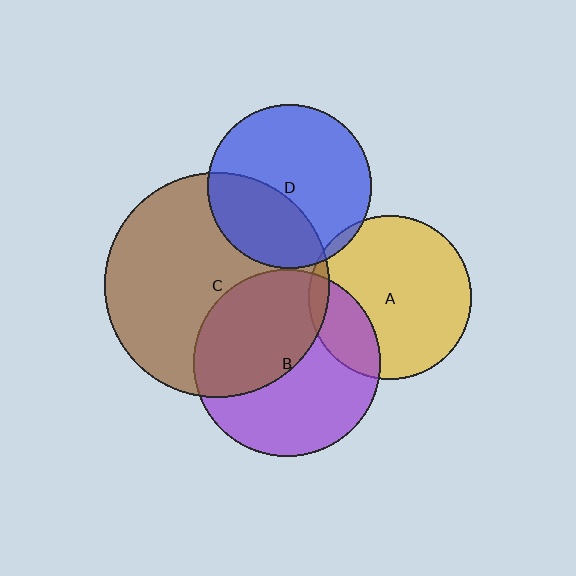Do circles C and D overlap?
Yes.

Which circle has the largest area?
Circle C (brown).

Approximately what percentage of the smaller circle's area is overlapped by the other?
Approximately 35%.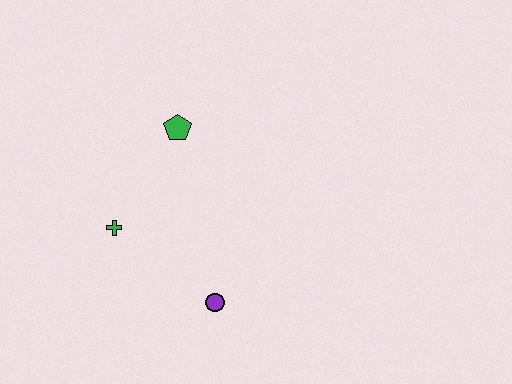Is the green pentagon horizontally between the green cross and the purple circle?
Yes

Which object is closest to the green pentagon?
The green cross is closest to the green pentagon.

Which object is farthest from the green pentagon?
The purple circle is farthest from the green pentagon.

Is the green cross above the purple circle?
Yes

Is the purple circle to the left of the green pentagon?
No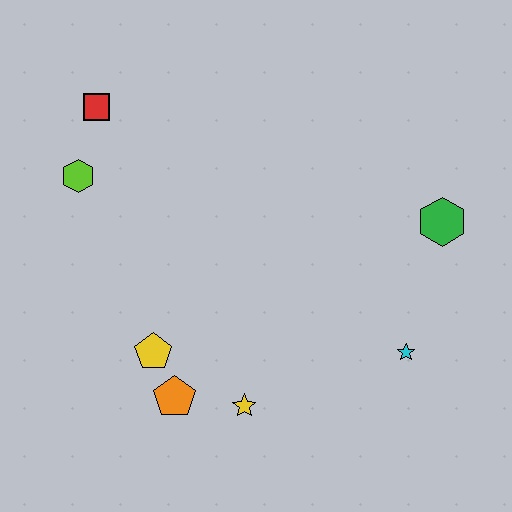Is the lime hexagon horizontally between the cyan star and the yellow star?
No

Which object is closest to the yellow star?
The orange pentagon is closest to the yellow star.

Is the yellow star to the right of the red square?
Yes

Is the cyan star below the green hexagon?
Yes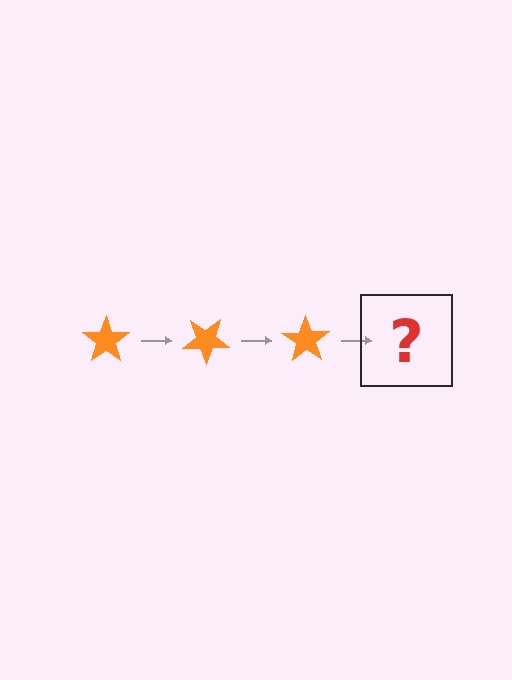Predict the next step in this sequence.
The next step is an orange star rotated 105 degrees.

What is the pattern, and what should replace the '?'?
The pattern is that the star rotates 35 degrees each step. The '?' should be an orange star rotated 105 degrees.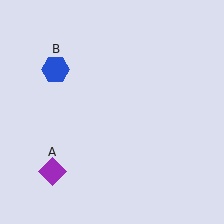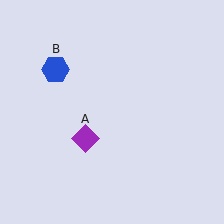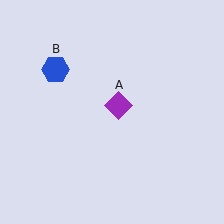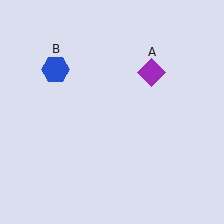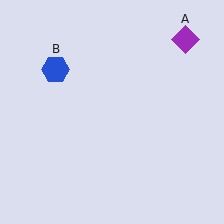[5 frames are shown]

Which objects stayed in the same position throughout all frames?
Blue hexagon (object B) remained stationary.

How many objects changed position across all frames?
1 object changed position: purple diamond (object A).